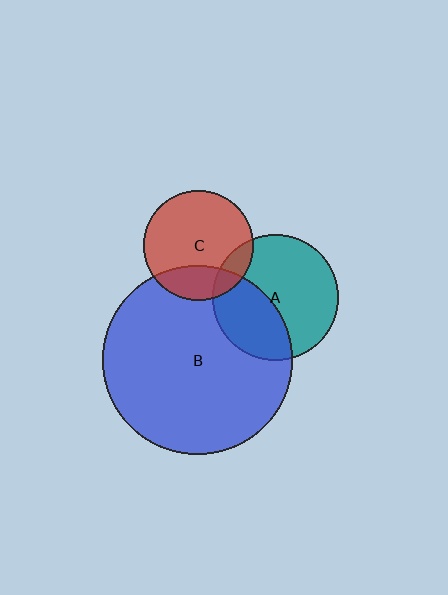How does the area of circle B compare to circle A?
Approximately 2.3 times.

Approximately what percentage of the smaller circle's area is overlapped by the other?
Approximately 25%.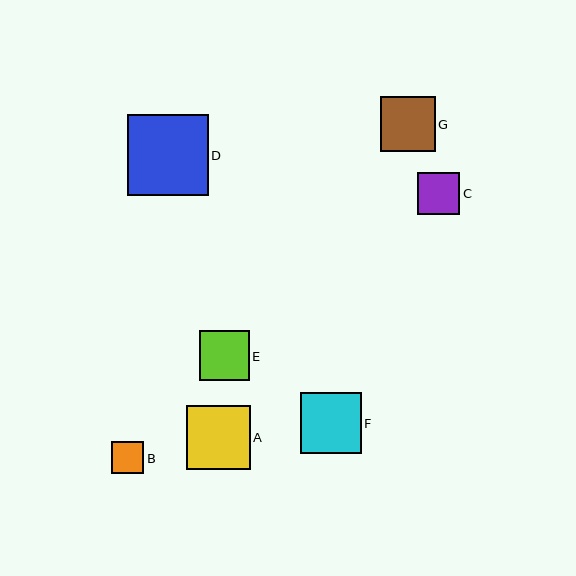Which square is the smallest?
Square B is the smallest with a size of approximately 32 pixels.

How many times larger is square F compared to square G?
Square F is approximately 1.1 times the size of square G.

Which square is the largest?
Square D is the largest with a size of approximately 80 pixels.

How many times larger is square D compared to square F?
Square D is approximately 1.3 times the size of square F.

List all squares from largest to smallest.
From largest to smallest: D, A, F, G, E, C, B.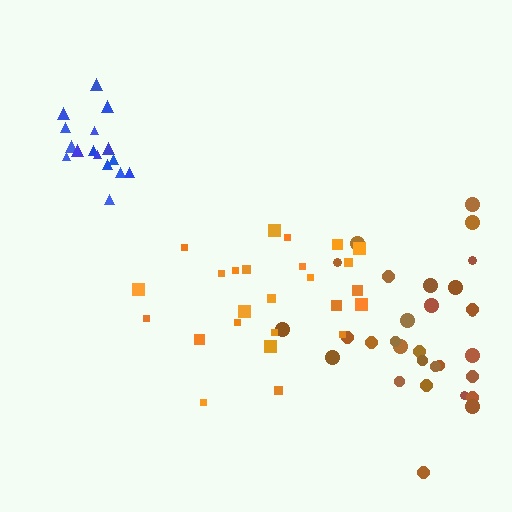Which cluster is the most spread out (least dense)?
Orange.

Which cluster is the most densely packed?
Blue.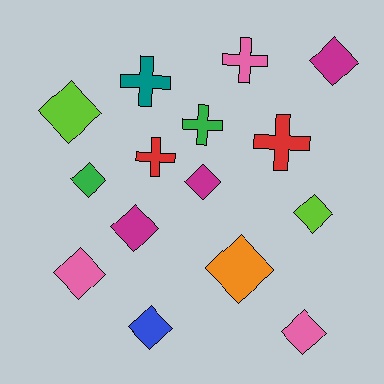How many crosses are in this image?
There are 5 crosses.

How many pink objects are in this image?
There are 3 pink objects.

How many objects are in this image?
There are 15 objects.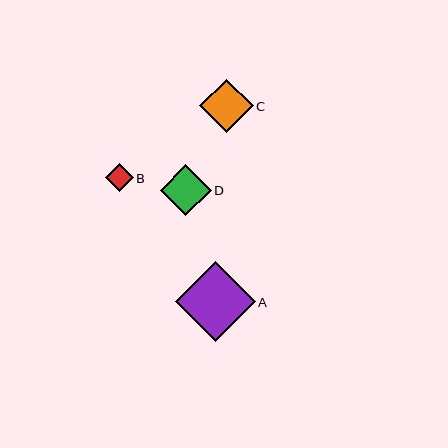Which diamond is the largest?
Diamond A is the largest with a size of approximately 80 pixels.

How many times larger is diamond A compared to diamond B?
Diamond A is approximately 2.8 times the size of diamond B.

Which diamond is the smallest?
Diamond B is the smallest with a size of approximately 28 pixels.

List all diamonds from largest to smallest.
From largest to smallest: A, C, D, B.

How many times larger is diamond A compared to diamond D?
Diamond A is approximately 1.6 times the size of diamond D.